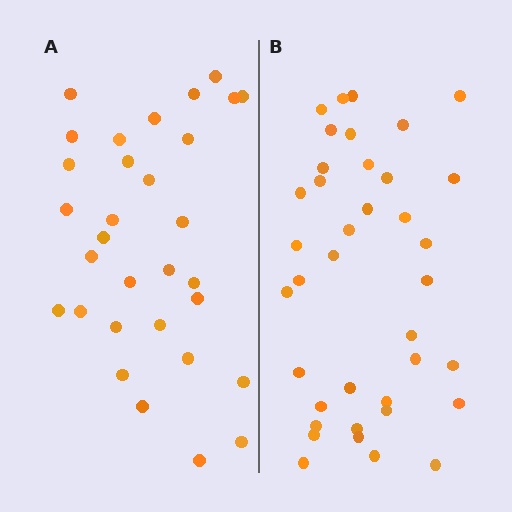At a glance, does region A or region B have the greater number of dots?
Region B (the right region) has more dots.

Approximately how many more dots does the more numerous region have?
Region B has roughly 8 or so more dots than region A.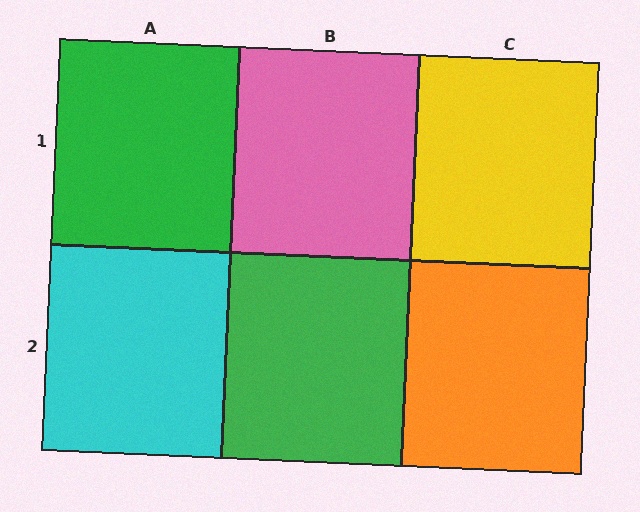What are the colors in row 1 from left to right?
Green, pink, yellow.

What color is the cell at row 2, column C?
Orange.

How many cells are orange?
1 cell is orange.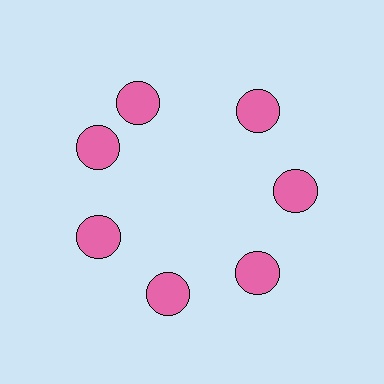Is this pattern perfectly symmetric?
No. The 7 pink circles are arranged in a ring, but one element near the 12 o'clock position is rotated out of alignment along the ring, breaking the 7-fold rotational symmetry.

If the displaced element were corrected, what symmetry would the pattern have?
It would have 7-fold rotational symmetry — the pattern would map onto itself every 51 degrees.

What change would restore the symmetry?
The symmetry would be restored by rotating it back into even spacing with its neighbors so that all 7 circles sit at equal angles and equal distance from the center.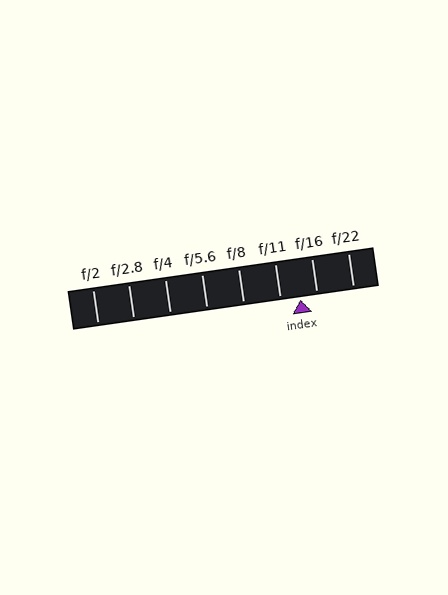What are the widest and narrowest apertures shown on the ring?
The widest aperture shown is f/2 and the narrowest is f/22.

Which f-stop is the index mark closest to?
The index mark is closest to f/16.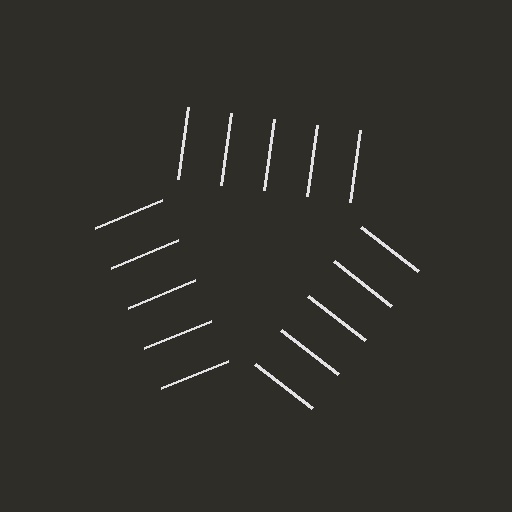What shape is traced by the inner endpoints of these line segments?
An illusory triangle — the line segments terminate on its edges but no continuous stroke is drawn.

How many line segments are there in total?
15 — 5 along each of the 3 edges.